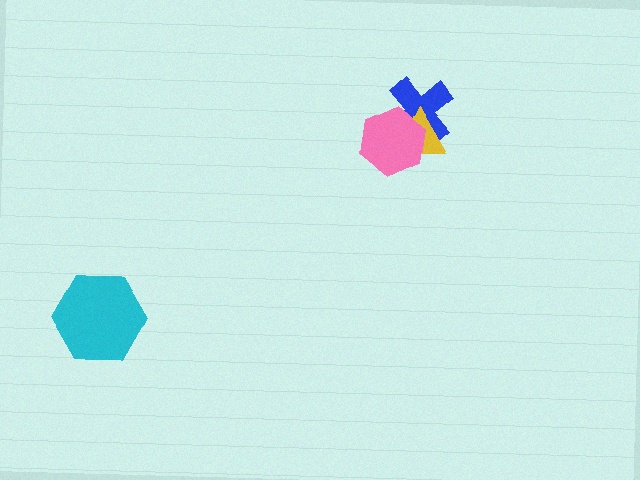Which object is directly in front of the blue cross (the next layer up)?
The yellow triangle is directly in front of the blue cross.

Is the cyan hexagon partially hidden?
No, no other shape covers it.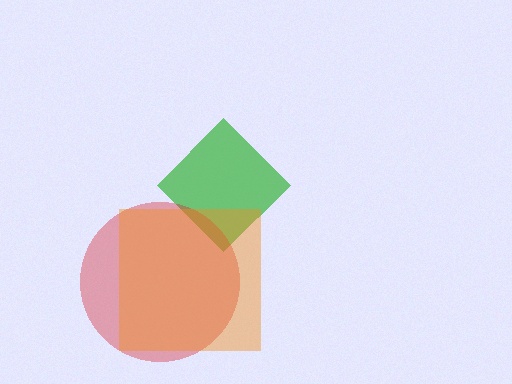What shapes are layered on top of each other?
The layered shapes are: a green diamond, a red circle, an orange square.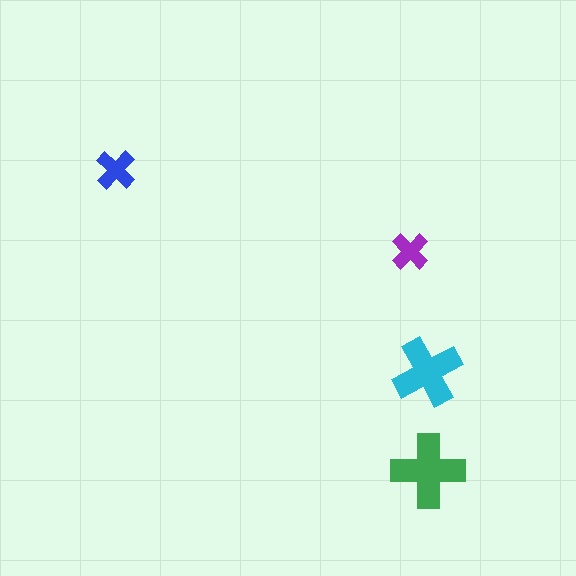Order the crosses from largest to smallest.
the green one, the cyan one, the blue one, the purple one.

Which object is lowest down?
The green cross is bottommost.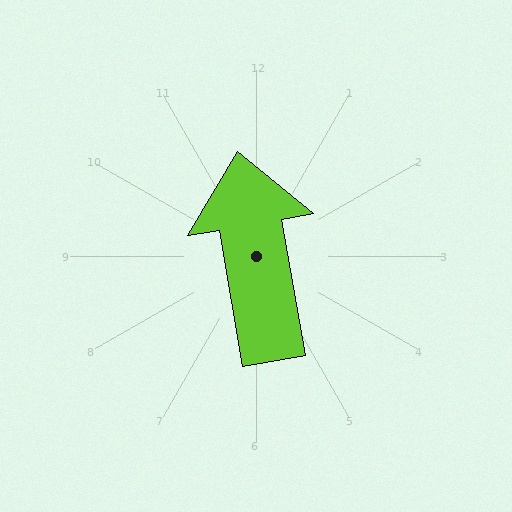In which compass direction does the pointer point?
North.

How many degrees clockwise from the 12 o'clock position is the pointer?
Approximately 350 degrees.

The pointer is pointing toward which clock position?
Roughly 12 o'clock.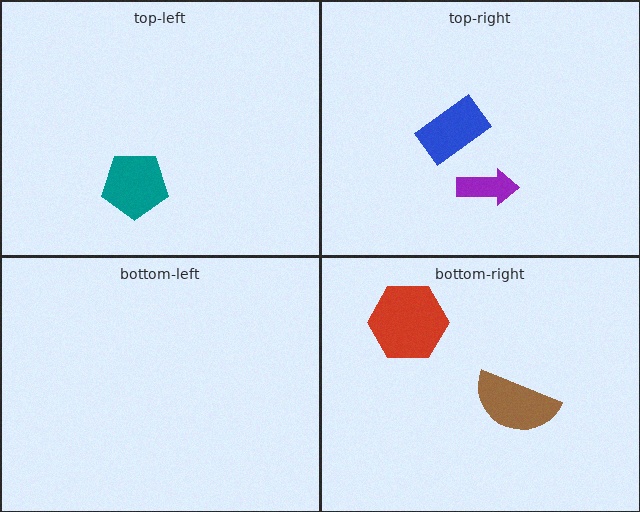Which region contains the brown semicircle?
The bottom-right region.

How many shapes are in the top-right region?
2.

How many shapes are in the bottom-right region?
2.